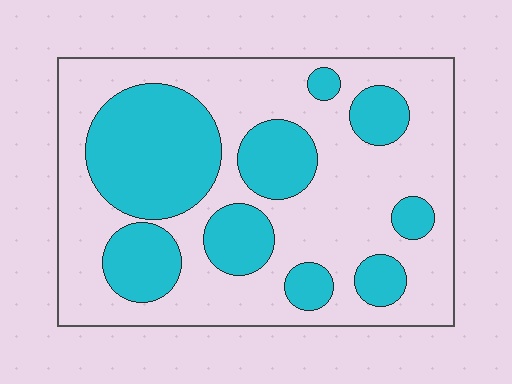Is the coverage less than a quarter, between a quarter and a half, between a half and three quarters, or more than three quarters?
Between a quarter and a half.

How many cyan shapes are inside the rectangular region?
9.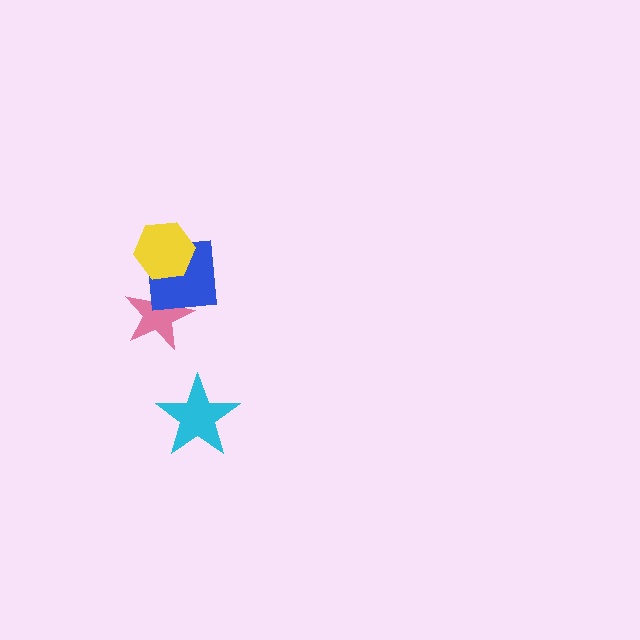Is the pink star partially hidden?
Yes, it is partially covered by another shape.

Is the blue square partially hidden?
Yes, it is partially covered by another shape.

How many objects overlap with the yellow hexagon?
1 object overlaps with the yellow hexagon.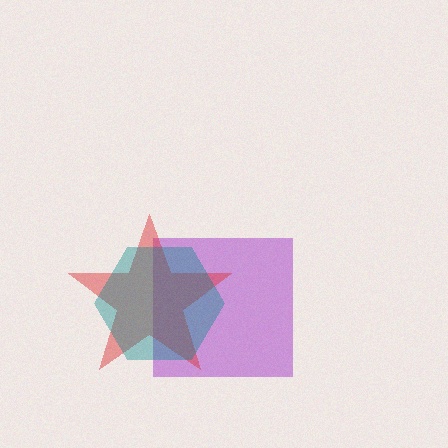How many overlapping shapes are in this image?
There are 3 overlapping shapes in the image.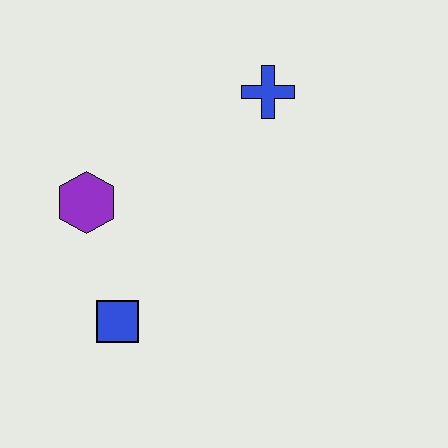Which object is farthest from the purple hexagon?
The blue cross is farthest from the purple hexagon.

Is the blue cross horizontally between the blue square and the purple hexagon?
No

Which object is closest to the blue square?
The purple hexagon is closest to the blue square.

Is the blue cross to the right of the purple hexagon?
Yes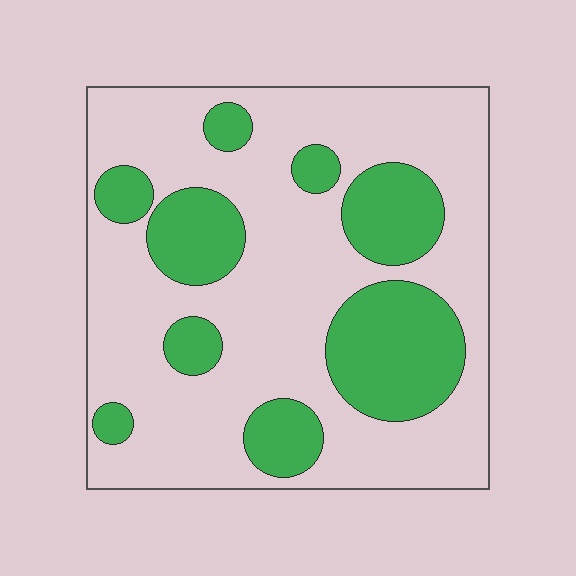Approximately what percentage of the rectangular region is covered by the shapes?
Approximately 30%.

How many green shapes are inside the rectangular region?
9.